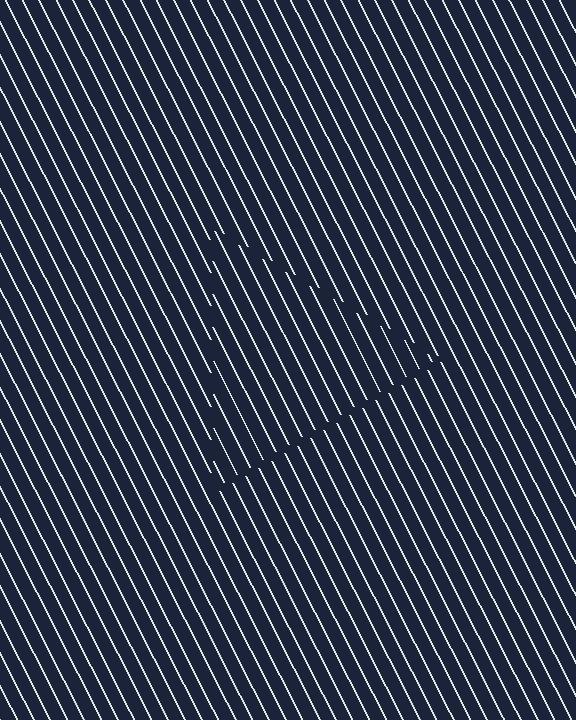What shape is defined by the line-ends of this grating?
An illusory triangle. The interior of the shape contains the same grating, shifted by half a period — the contour is defined by the phase discontinuity where line-ends from the inner and outer gratings abut.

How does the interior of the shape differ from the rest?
The interior of the shape contains the same grating, shifted by half a period — the contour is defined by the phase discontinuity where line-ends from the inner and outer gratings abut.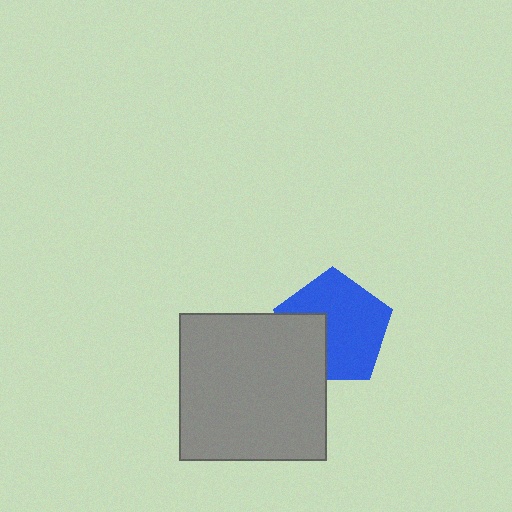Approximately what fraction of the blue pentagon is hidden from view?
Roughly 30% of the blue pentagon is hidden behind the gray square.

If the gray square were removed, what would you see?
You would see the complete blue pentagon.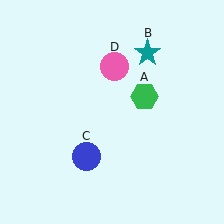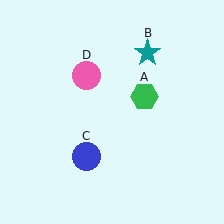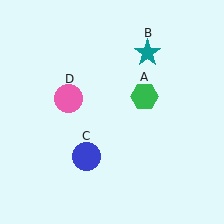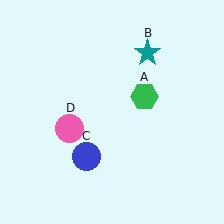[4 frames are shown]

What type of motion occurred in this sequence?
The pink circle (object D) rotated counterclockwise around the center of the scene.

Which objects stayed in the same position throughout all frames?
Green hexagon (object A) and teal star (object B) and blue circle (object C) remained stationary.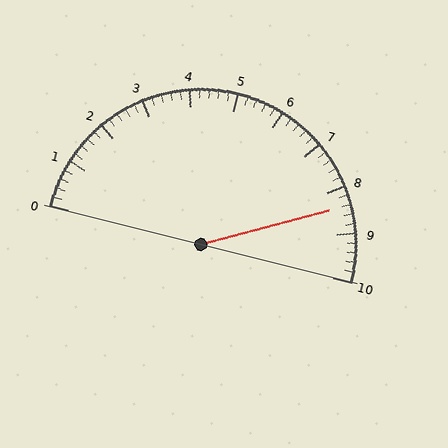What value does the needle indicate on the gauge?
The needle indicates approximately 8.4.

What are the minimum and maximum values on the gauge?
The gauge ranges from 0 to 10.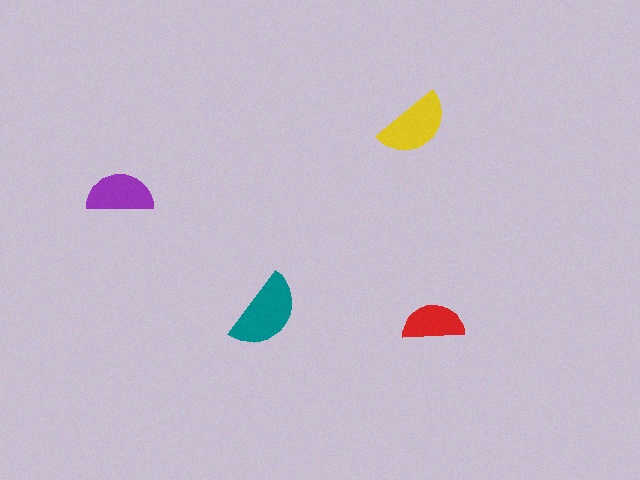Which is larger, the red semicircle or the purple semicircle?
The purple one.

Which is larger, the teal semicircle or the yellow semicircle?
The teal one.